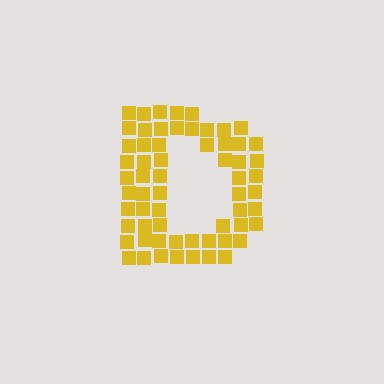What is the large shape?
The large shape is the letter D.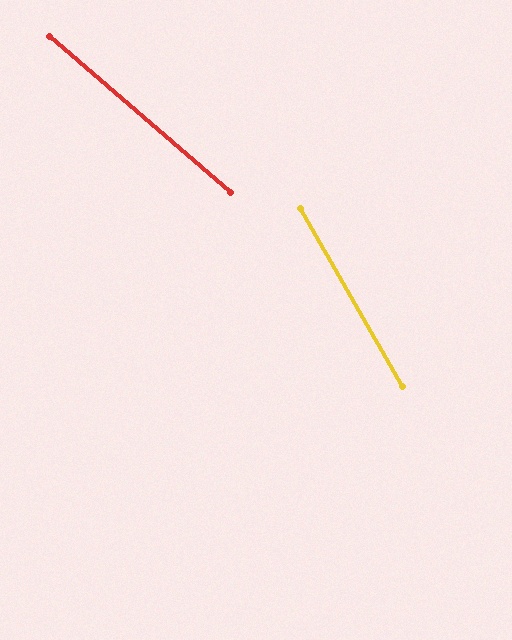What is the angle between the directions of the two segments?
Approximately 20 degrees.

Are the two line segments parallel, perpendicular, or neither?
Neither parallel nor perpendicular — they differ by about 20°.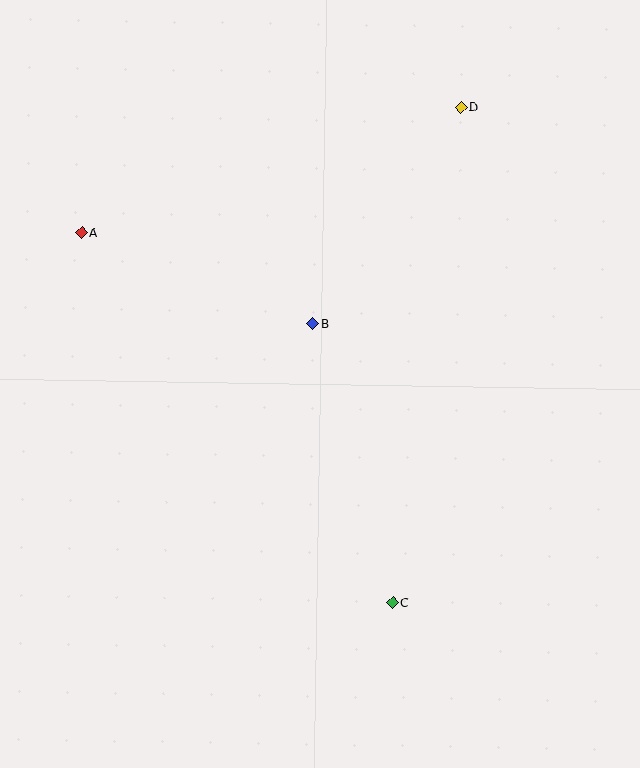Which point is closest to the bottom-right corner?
Point C is closest to the bottom-right corner.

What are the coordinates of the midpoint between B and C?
The midpoint between B and C is at (353, 463).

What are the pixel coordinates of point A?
Point A is at (82, 233).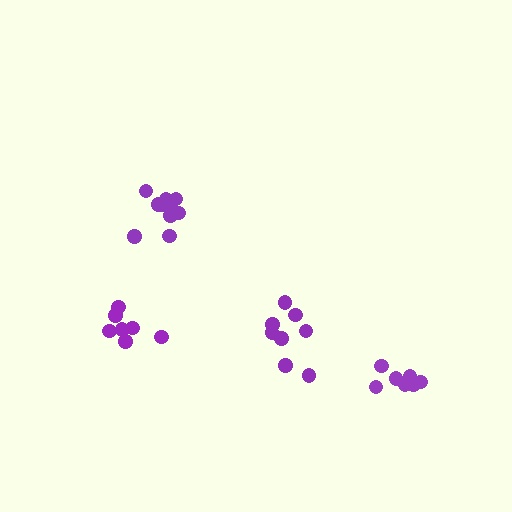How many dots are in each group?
Group 1: 11 dots, Group 2: 7 dots, Group 3: 8 dots, Group 4: 7 dots (33 total).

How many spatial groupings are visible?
There are 4 spatial groupings.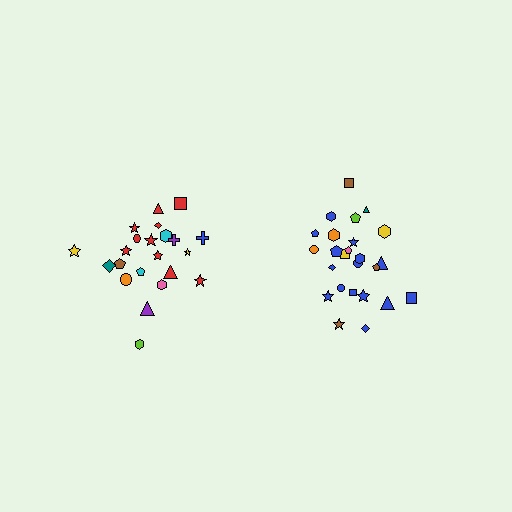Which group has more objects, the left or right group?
The right group.